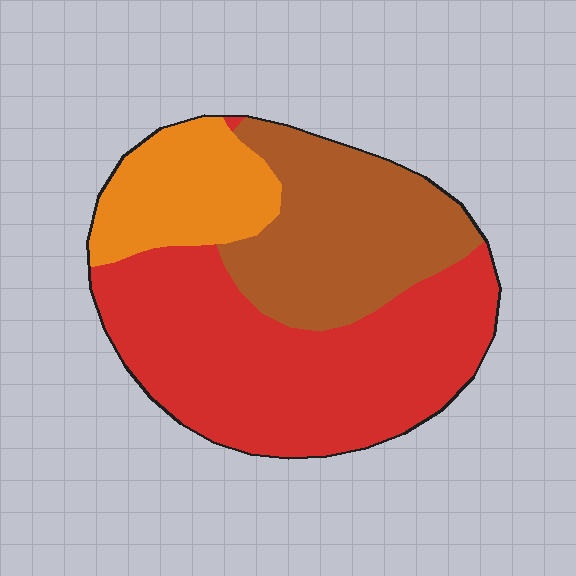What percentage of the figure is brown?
Brown covers about 30% of the figure.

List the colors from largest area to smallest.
From largest to smallest: red, brown, orange.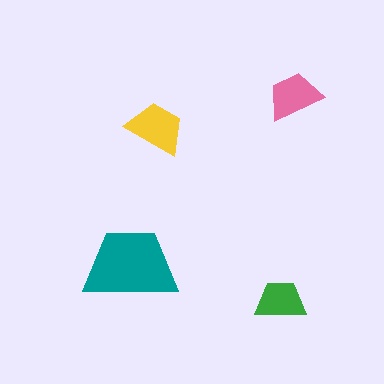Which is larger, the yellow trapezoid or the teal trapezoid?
The teal one.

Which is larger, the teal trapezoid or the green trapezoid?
The teal one.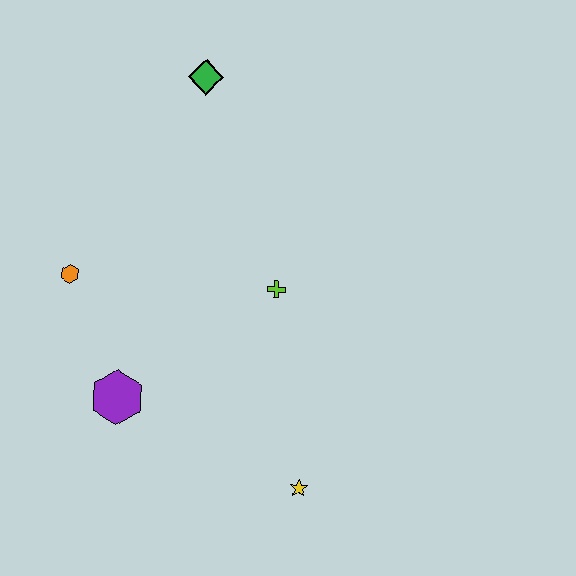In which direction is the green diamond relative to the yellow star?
The green diamond is above the yellow star.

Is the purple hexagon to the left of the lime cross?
Yes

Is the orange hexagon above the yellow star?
Yes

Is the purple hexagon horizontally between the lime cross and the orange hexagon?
Yes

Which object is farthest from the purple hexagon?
The green diamond is farthest from the purple hexagon.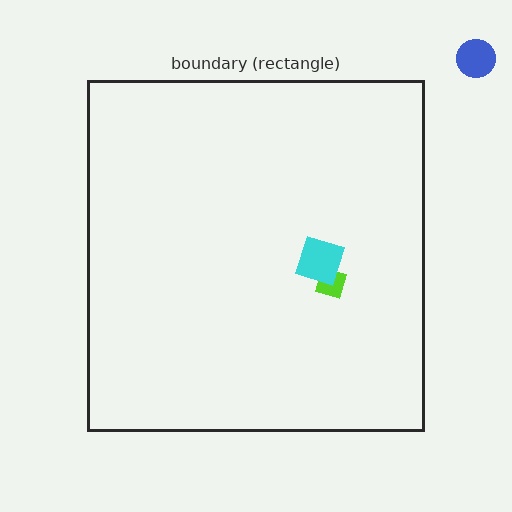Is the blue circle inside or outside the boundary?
Outside.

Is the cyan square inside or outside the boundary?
Inside.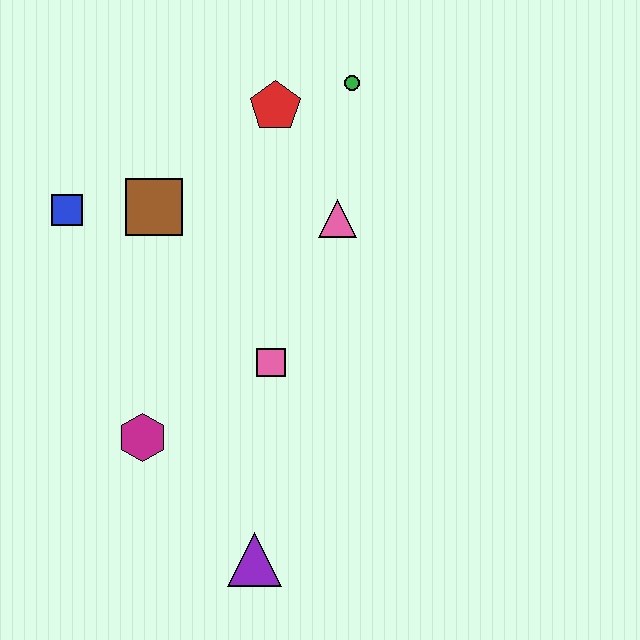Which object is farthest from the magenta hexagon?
The green circle is farthest from the magenta hexagon.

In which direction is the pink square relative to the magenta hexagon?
The pink square is to the right of the magenta hexagon.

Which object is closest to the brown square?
The blue square is closest to the brown square.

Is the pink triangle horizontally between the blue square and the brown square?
No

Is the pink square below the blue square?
Yes